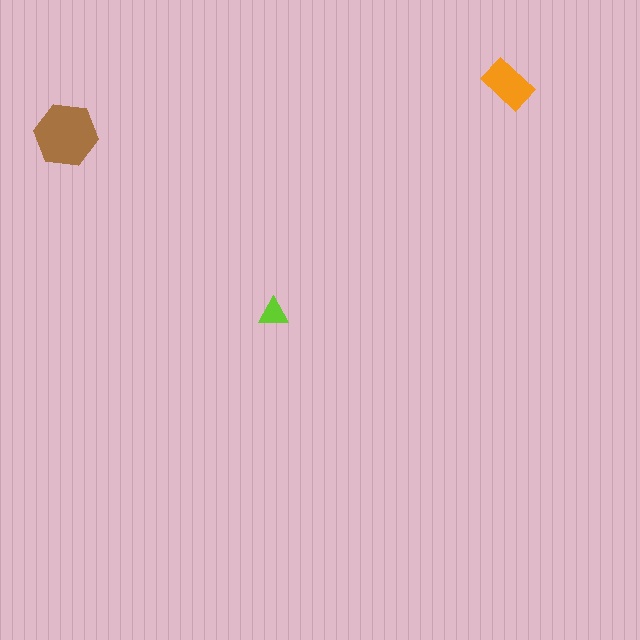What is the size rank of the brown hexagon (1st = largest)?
1st.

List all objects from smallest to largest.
The lime triangle, the orange rectangle, the brown hexagon.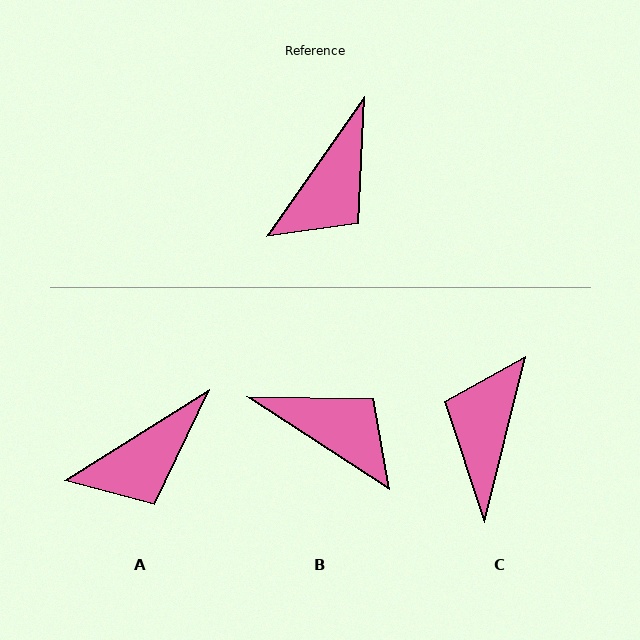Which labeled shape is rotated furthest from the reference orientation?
C, about 159 degrees away.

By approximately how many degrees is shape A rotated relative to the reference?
Approximately 23 degrees clockwise.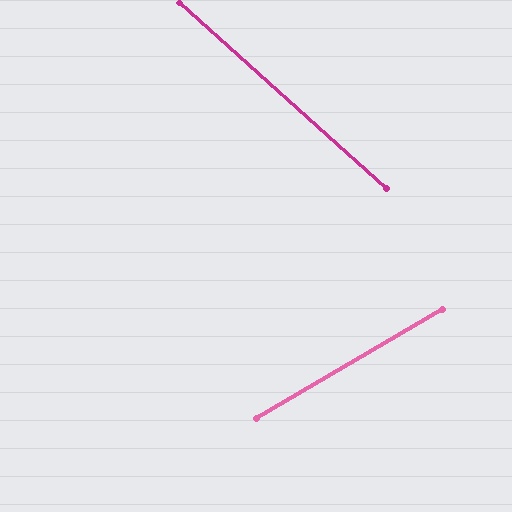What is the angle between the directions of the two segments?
Approximately 72 degrees.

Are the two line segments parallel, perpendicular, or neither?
Neither parallel nor perpendicular — they differ by about 72°.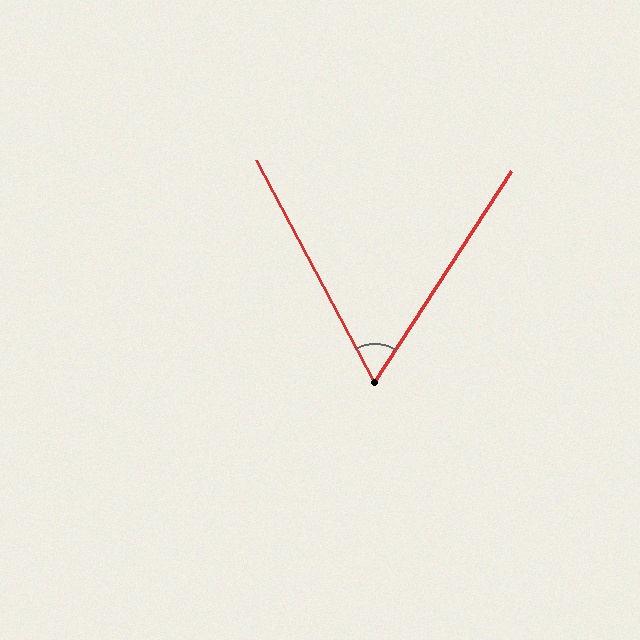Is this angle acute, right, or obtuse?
It is acute.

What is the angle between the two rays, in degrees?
Approximately 61 degrees.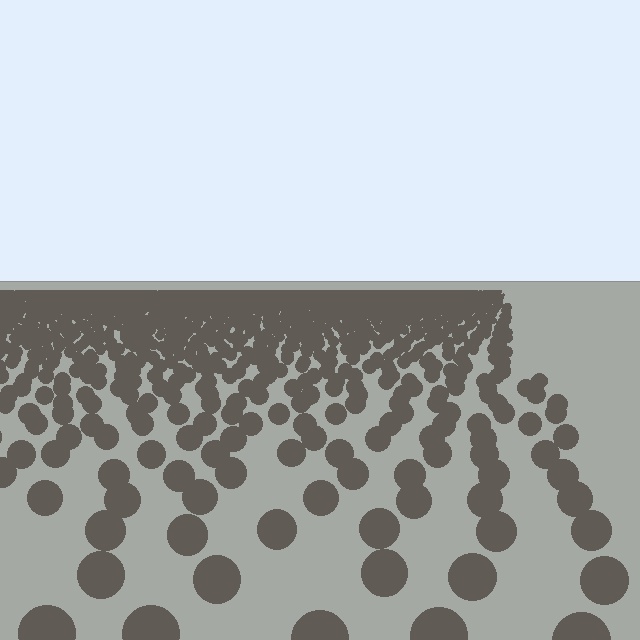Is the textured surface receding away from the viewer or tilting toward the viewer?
The surface is receding away from the viewer. Texture elements get smaller and denser toward the top.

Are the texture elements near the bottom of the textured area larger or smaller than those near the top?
Larger. Near the bottom, elements are closer to the viewer and appear at a bigger on-screen size.